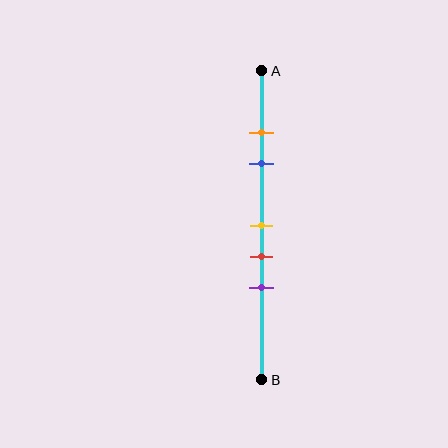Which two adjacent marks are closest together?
The orange and blue marks are the closest adjacent pair.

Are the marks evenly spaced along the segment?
No, the marks are not evenly spaced.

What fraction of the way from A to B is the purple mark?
The purple mark is approximately 70% (0.7) of the way from A to B.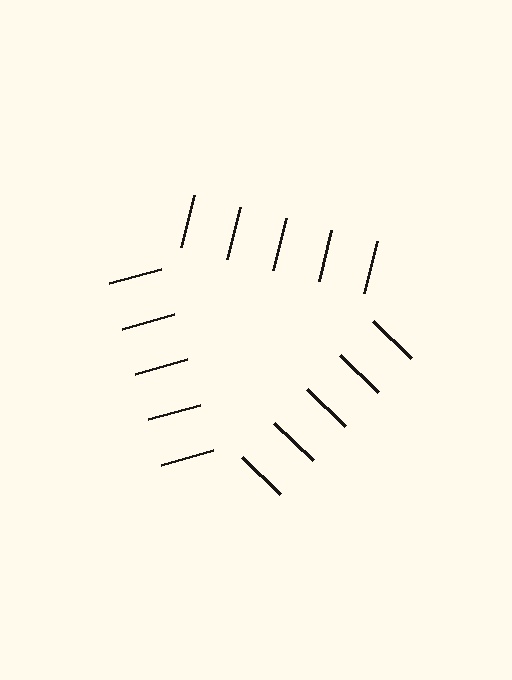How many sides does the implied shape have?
3 sides — the line-ends trace a triangle.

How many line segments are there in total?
15 — 5 along each of the 3 edges.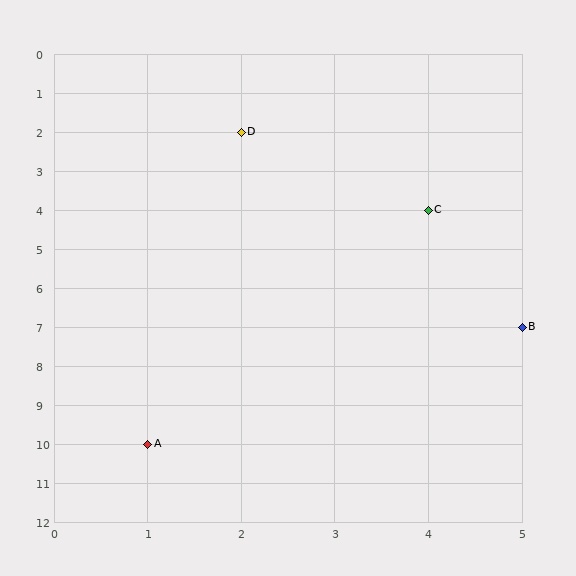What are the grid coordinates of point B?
Point B is at grid coordinates (5, 7).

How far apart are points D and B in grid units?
Points D and B are 3 columns and 5 rows apart (about 5.8 grid units diagonally).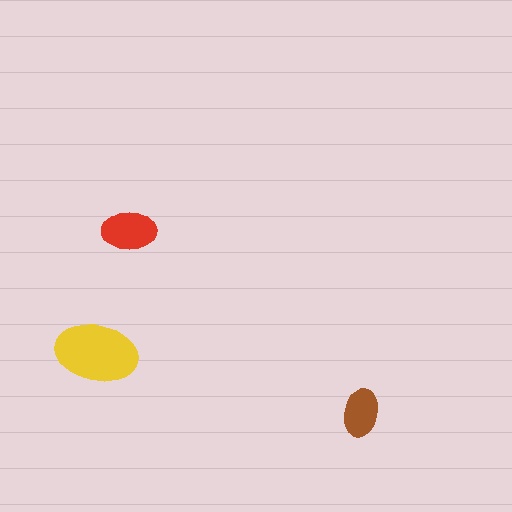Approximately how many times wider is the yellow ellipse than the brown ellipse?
About 1.5 times wider.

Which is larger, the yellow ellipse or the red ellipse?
The yellow one.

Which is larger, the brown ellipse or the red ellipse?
The red one.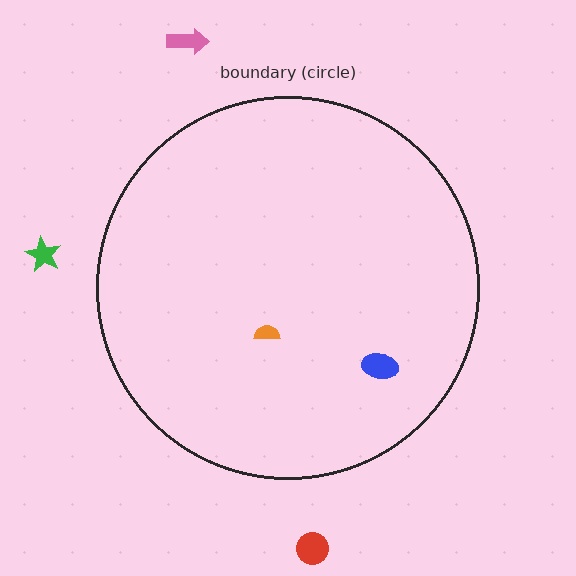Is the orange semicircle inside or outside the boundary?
Inside.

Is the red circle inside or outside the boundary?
Outside.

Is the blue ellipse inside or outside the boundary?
Inside.